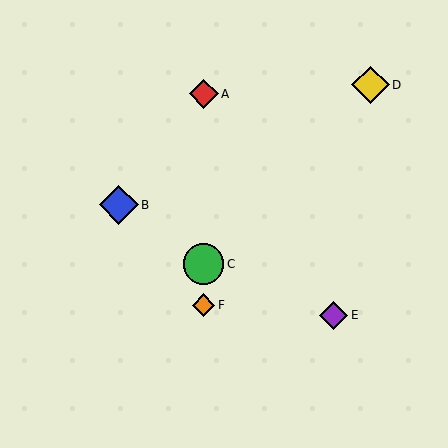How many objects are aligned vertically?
3 objects (A, C, F) are aligned vertically.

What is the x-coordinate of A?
Object A is at x≈204.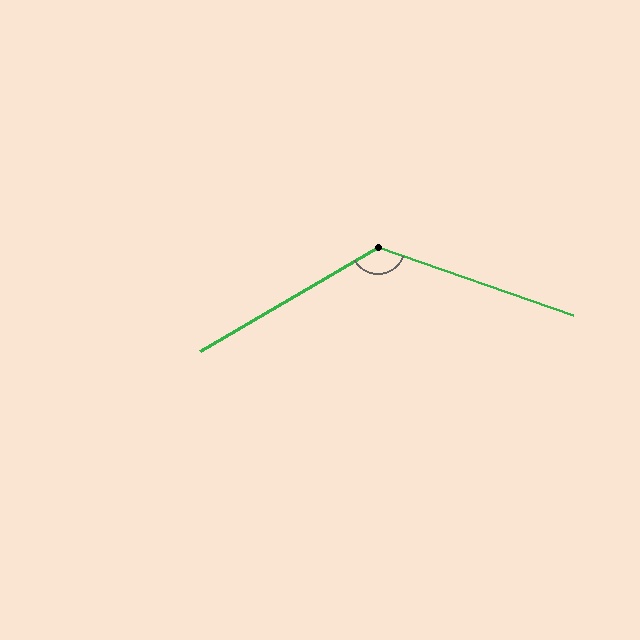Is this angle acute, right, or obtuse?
It is obtuse.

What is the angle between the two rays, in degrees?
Approximately 130 degrees.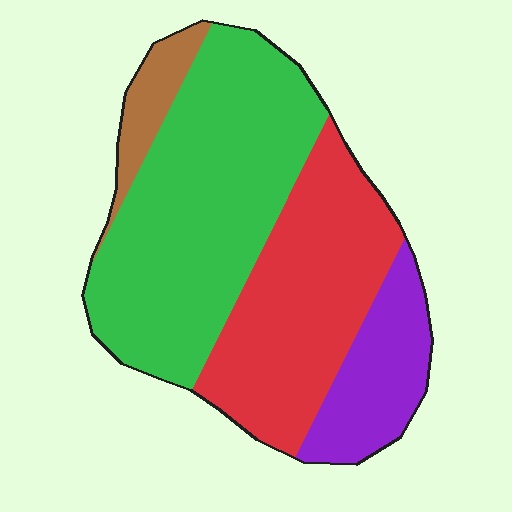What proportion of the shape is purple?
Purple covers roughly 15% of the shape.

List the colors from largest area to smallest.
From largest to smallest: green, red, purple, brown.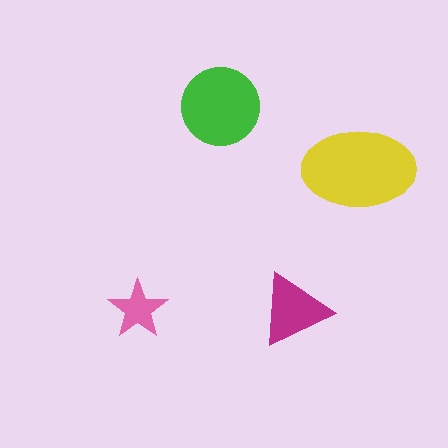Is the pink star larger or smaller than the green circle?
Smaller.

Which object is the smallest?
The pink star.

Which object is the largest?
The yellow ellipse.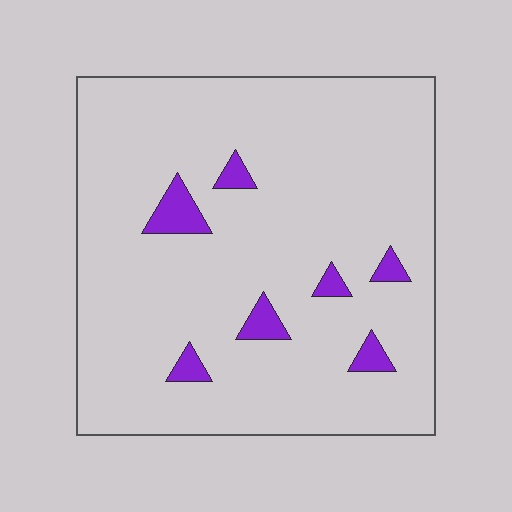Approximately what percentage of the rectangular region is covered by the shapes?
Approximately 5%.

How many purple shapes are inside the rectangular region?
7.